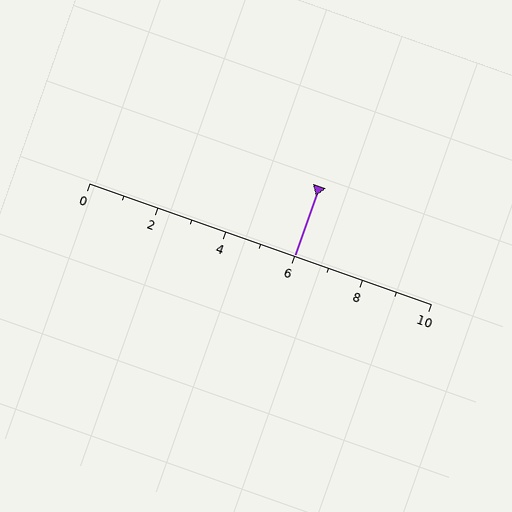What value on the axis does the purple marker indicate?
The marker indicates approximately 6.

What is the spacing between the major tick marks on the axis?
The major ticks are spaced 2 apart.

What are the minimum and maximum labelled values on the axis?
The axis runs from 0 to 10.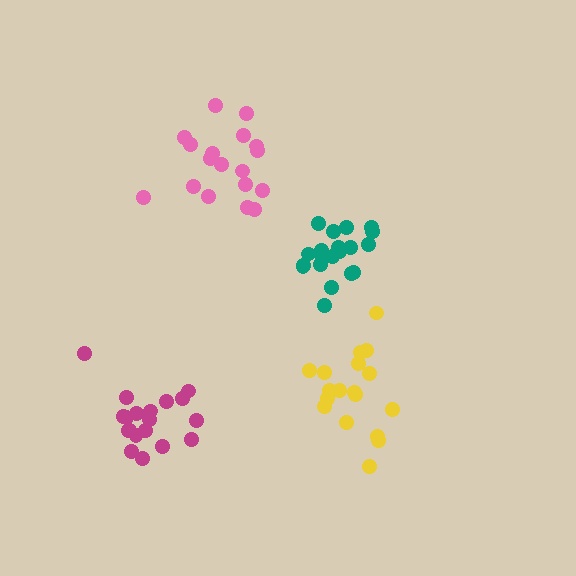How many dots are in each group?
Group 1: 18 dots, Group 2: 19 dots, Group 3: 20 dots, Group 4: 18 dots (75 total).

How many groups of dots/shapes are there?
There are 4 groups.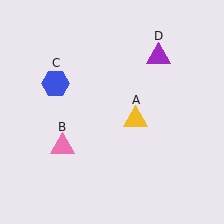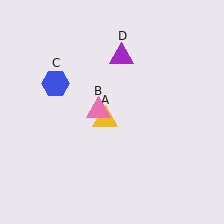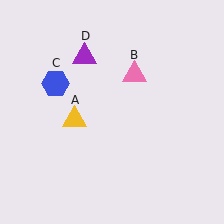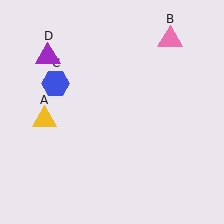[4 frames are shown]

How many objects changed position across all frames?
3 objects changed position: yellow triangle (object A), pink triangle (object B), purple triangle (object D).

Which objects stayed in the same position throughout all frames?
Blue hexagon (object C) remained stationary.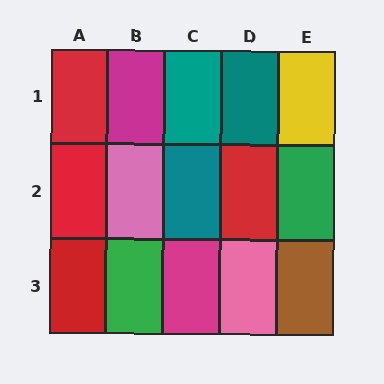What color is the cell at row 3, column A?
Red.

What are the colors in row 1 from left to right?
Red, magenta, teal, teal, yellow.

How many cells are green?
2 cells are green.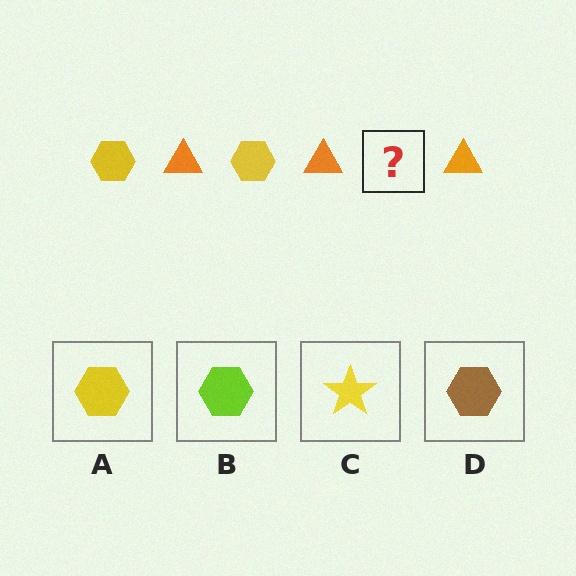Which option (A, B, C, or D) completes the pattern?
A.